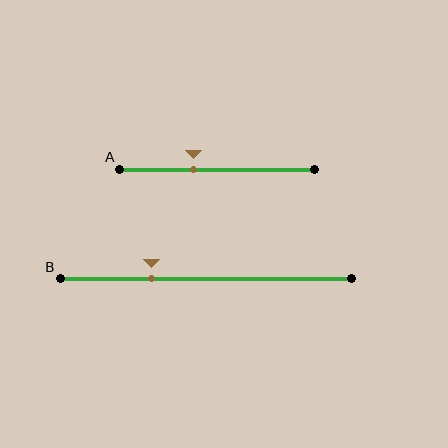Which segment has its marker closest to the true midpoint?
Segment A has its marker closest to the true midpoint.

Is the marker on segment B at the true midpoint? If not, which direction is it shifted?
No, the marker on segment B is shifted to the left by about 19% of the segment length.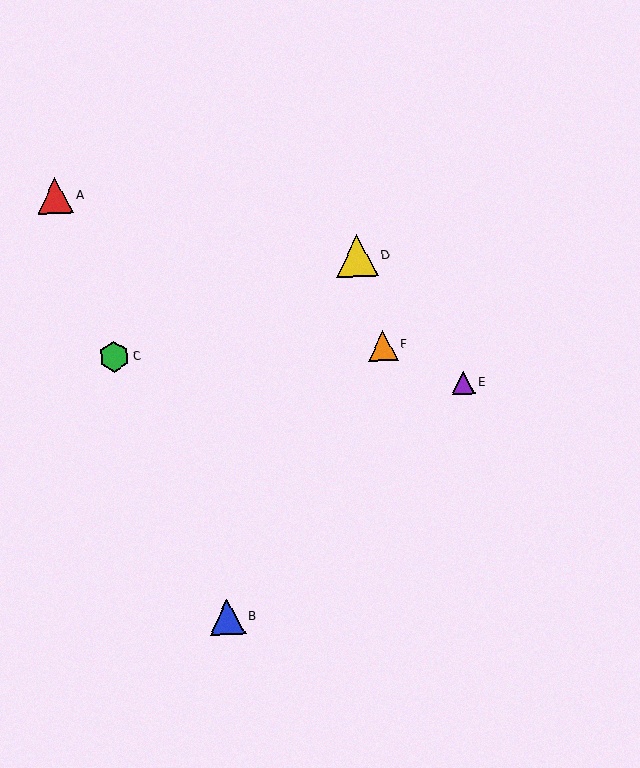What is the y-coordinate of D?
Object D is at y≈256.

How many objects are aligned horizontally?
2 objects (C, F) are aligned horizontally.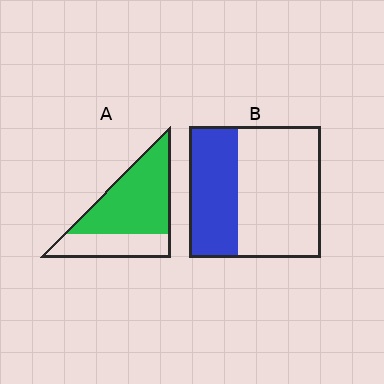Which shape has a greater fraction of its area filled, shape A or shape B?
Shape A.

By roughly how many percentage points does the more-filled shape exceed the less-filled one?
By roughly 30 percentage points (A over B).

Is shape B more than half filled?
No.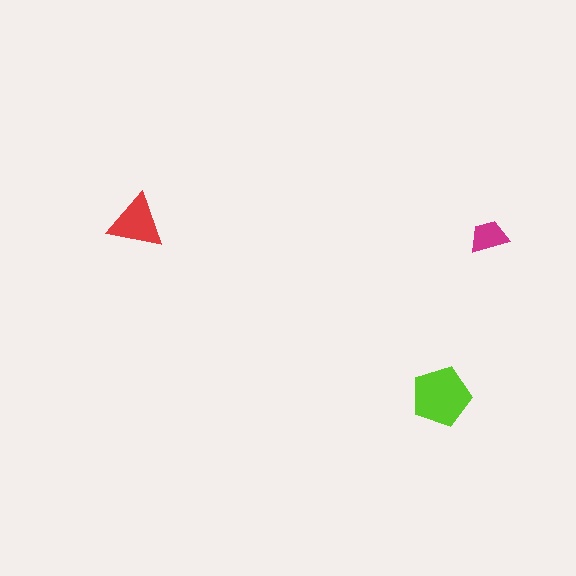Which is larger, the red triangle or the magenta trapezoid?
The red triangle.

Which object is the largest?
The lime pentagon.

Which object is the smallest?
The magenta trapezoid.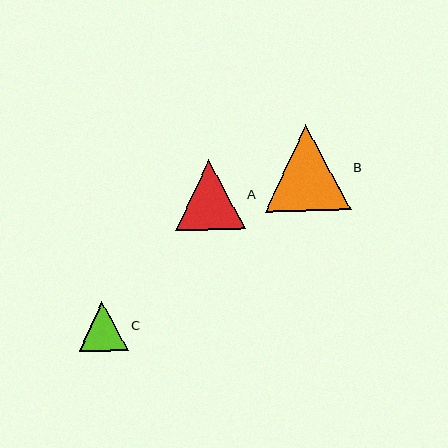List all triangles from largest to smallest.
From largest to smallest: B, A, C.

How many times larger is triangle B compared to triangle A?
Triangle B is approximately 1.2 times the size of triangle A.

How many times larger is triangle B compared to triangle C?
Triangle B is approximately 1.7 times the size of triangle C.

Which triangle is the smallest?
Triangle C is the smallest with a size of approximately 49 pixels.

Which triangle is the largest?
Triangle B is the largest with a size of approximately 86 pixels.